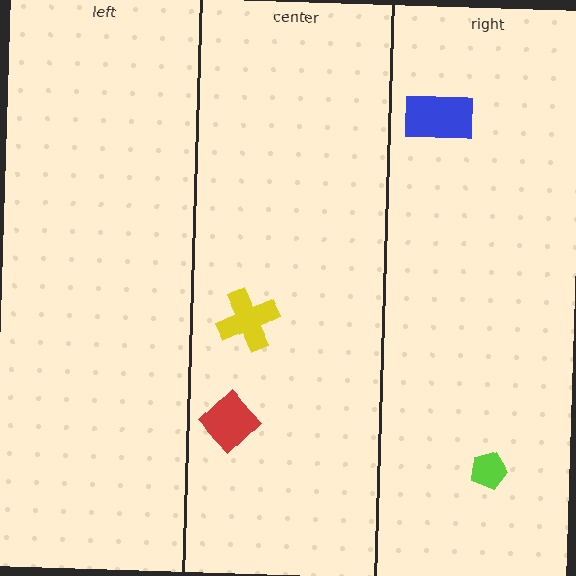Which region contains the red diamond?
The center region.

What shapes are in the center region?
The red diamond, the yellow cross.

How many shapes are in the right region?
2.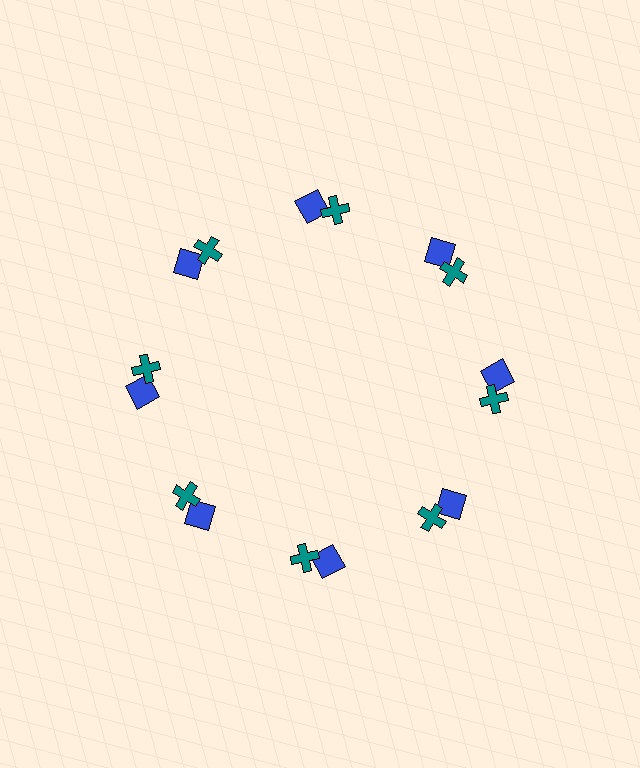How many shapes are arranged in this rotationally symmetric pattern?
There are 16 shapes, arranged in 8 groups of 2.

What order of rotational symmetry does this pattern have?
This pattern has 8-fold rotational symmetry.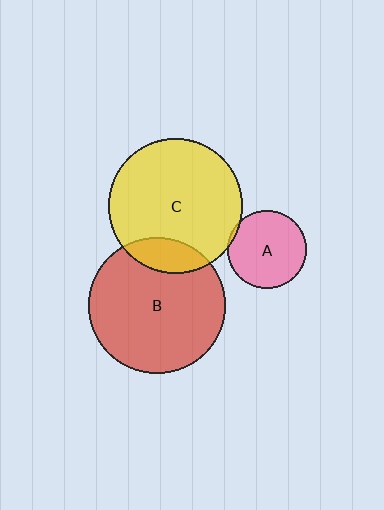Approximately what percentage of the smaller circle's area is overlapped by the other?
Approximately 5%.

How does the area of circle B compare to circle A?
Approximately 3.0 times.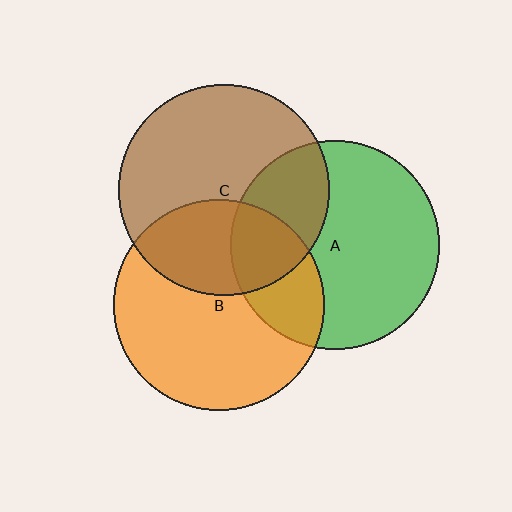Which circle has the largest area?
Circle C (brown).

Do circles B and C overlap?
Yes.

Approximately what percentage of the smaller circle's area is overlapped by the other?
Approximately 35%.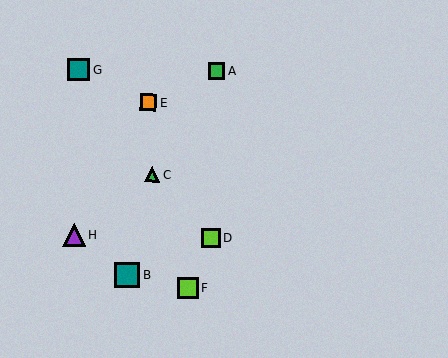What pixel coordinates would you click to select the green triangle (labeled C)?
Click at (152, 174) to select the green triangle C.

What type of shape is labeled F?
Shape F is a lime square.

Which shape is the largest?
The teal square (labeled B) is the largest.